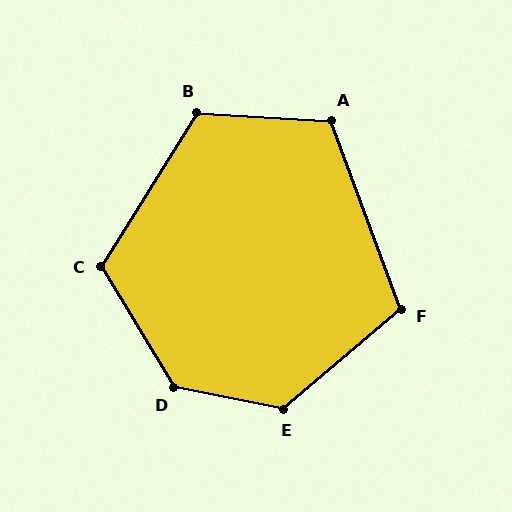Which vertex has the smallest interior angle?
F, at approximately 110 degrees.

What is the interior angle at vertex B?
Approximately 118 degrees (obtuse).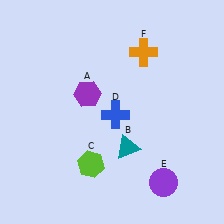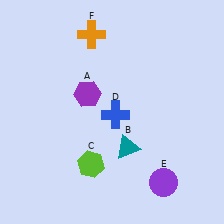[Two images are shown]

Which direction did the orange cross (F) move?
The orange cross (F) moved left.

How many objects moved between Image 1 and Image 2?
1 object moved between the two images.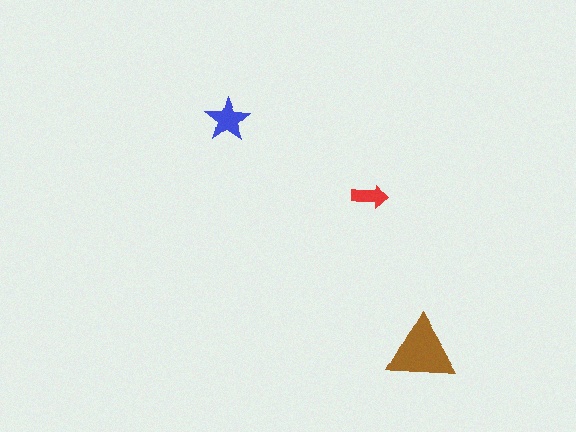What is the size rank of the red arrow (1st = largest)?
3rd.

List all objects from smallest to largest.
The red arrow, the blue star, the brown triangle.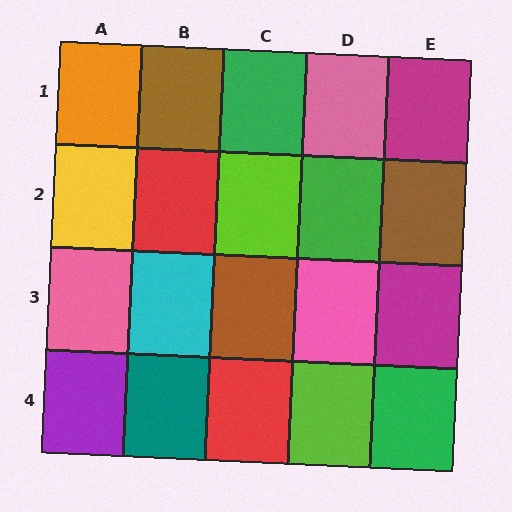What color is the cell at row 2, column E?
Brown.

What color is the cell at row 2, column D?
Green.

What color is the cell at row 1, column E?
Magenta.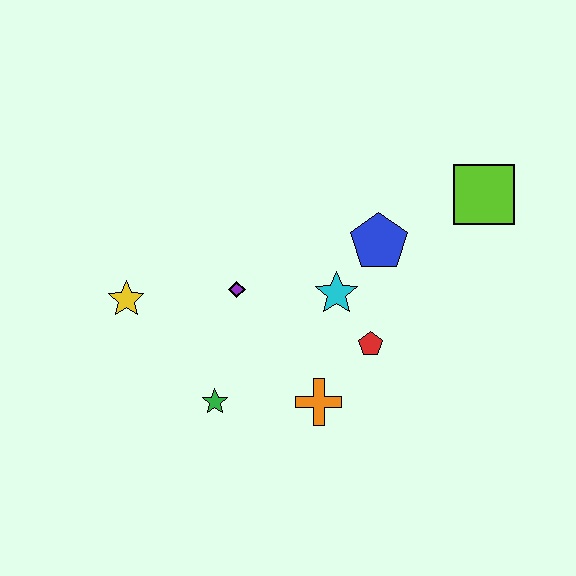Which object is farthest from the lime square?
The yellow star is farthest from the lime square.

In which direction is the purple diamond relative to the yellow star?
The purple diamond is to the right of the yellow star.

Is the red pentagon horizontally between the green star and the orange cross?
No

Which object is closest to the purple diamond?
The cyan star is closest to the purple diamond.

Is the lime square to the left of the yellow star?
No